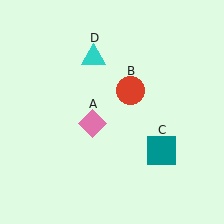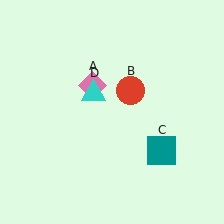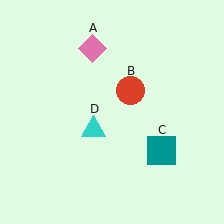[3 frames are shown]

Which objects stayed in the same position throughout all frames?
Red circle (object B) and teal square (object C) remained stationary.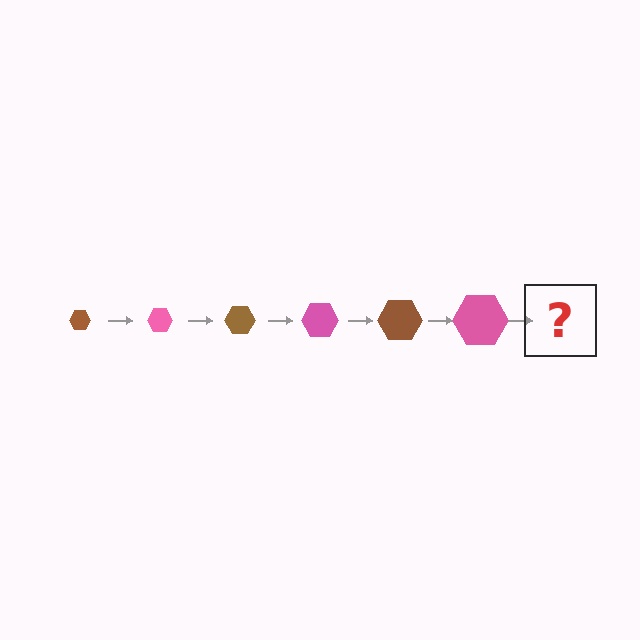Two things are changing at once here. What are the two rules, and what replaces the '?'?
The two rules are that the hexagon grows larger each step and the color cycles through brown and pink. The '?' should be a brown hexagon, larger than the previous one.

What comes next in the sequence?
The next element should be a brown hexagon, larger than the previous one.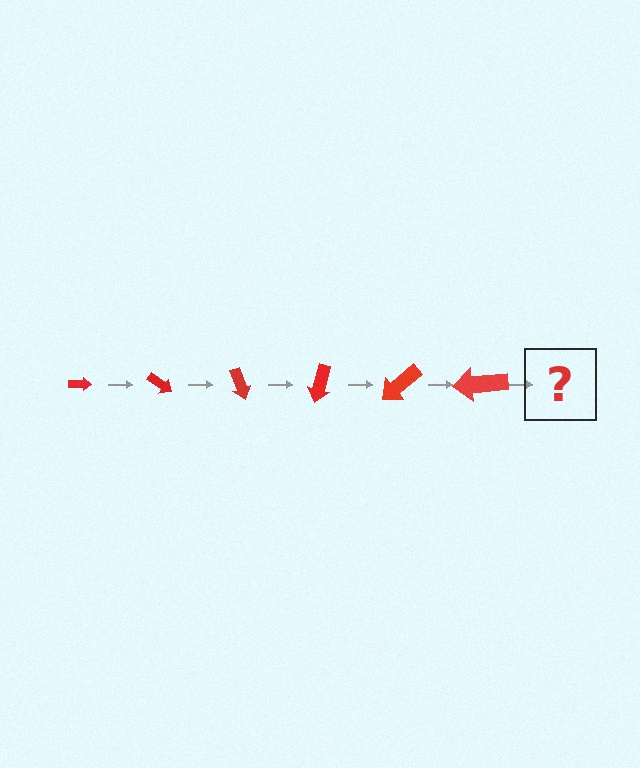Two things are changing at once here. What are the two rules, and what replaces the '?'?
The two rules are that the arrow grows larger each step and it rotates 35 degrees each step. The '?' should be an arrow, larger than the previous one and rotated 210 degrees from the start.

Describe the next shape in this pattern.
It should be an arrow, larger than the previous one and rotated 210 degrees from the start.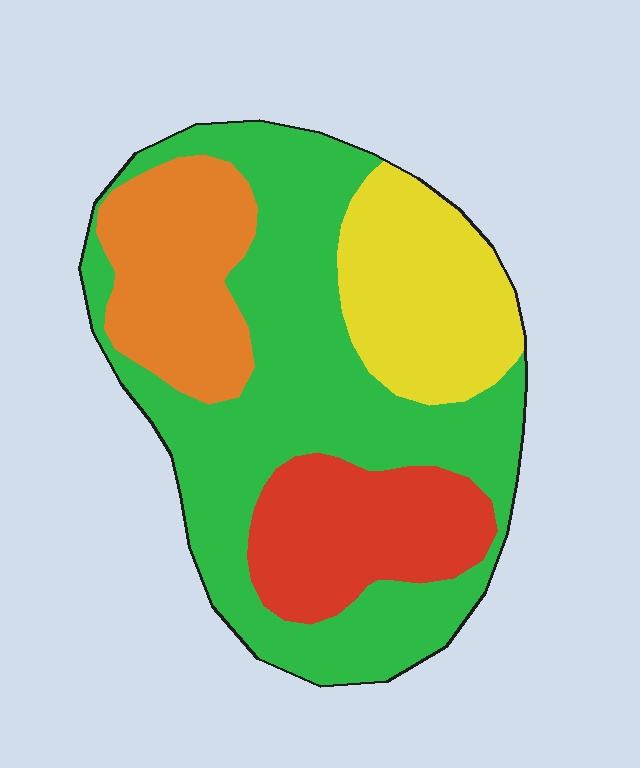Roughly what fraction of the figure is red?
Red takes up about one sixth (1/6) of the figure.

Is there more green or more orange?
Green.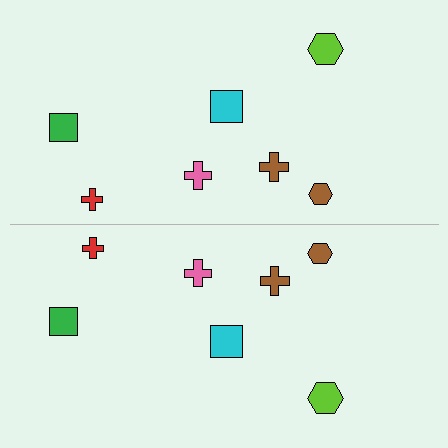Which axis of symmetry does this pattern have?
The pattern has a horizontal axis of symmetry running through the center of the image.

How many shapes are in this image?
There are 14 shapes in this image.